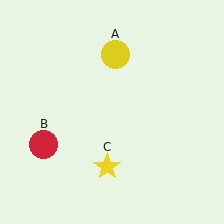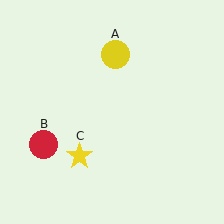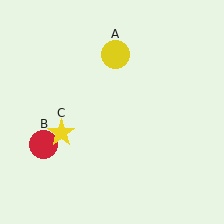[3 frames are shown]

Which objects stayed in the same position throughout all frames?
Yellow circle (object A) and red circle (object B) remained stationary.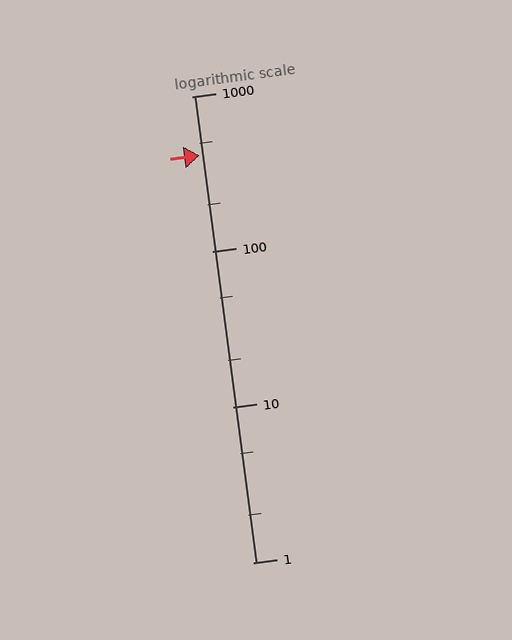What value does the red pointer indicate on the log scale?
The pointer indicates approximately 420.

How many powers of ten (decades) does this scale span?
The scale spans 3 decades, from 1 to 1000.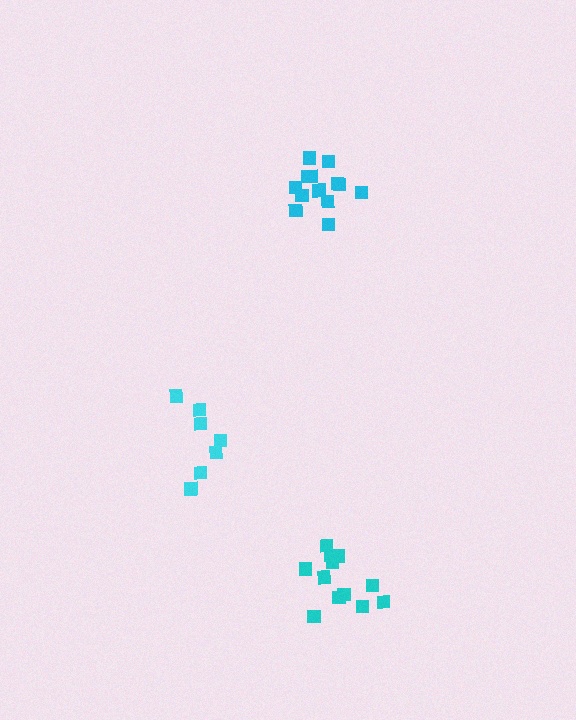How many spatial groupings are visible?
There are 3 spatial groupings.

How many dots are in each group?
Group 1: 13 dots, Group 2: 12 dots, Group 3: 7 dots (32 total).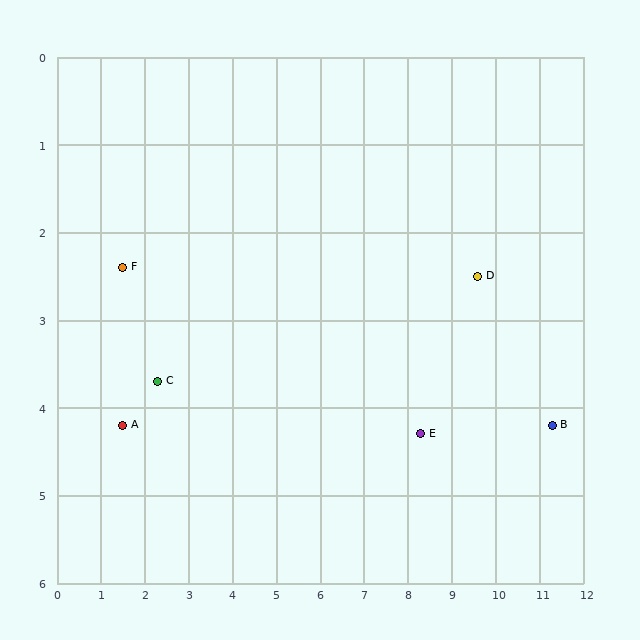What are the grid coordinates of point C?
Point C is at approximately (2.3, 3.7).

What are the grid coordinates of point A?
Point A is at approximately (1.5, 4.2).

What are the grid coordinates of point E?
Point E is at approximately (8.3, 4.3).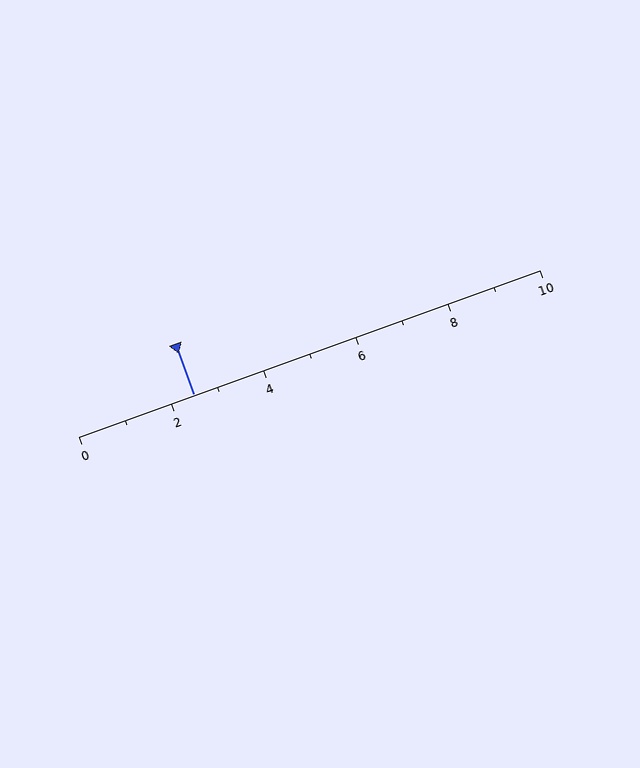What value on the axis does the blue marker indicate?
The marker indicates approximately 2.5.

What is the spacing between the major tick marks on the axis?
The major ticks are spaced 2 apart.